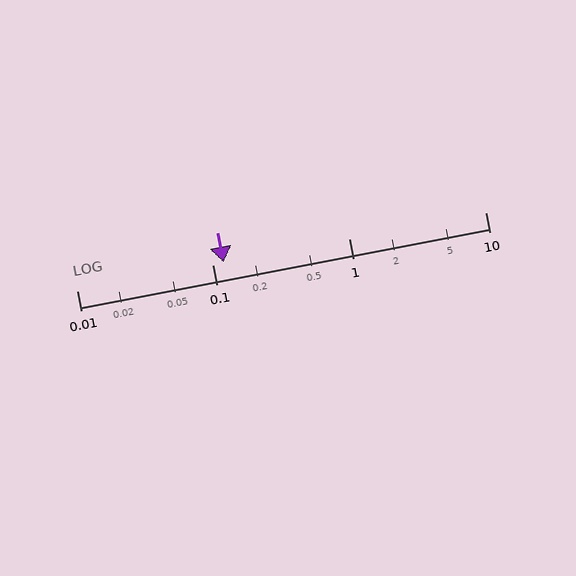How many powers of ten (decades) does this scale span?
The scale spans 3 decades, from 0.01 to 10.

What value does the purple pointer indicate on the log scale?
The pointer indicates approximately 0.12.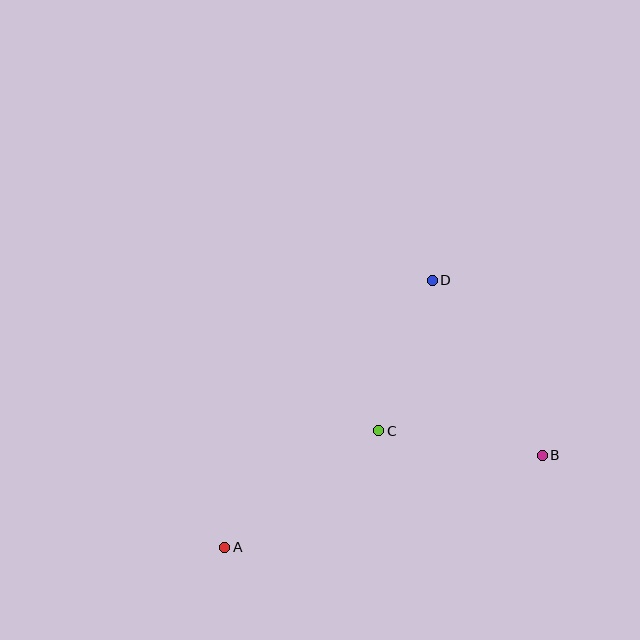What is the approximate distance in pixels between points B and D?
The distance between B and D is approximately 207 pixels.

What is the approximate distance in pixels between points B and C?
The distance between B and C is approximately 165 pixels.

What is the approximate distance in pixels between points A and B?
The distance between A and B is approximately 330 pixels.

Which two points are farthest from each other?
Points A and D are farthest from each other.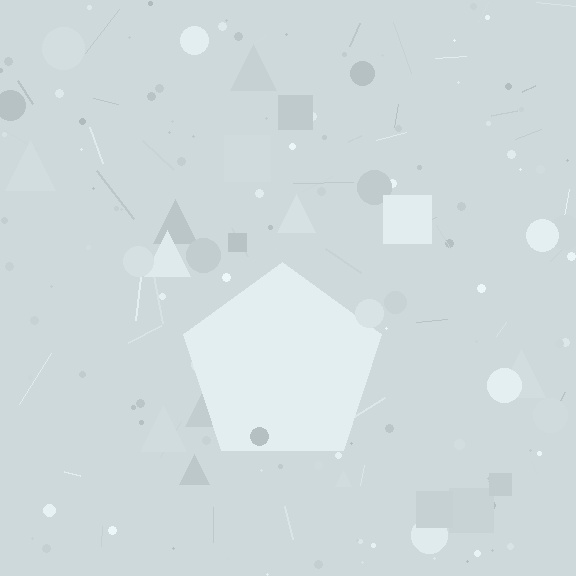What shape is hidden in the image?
A pentagon is hidden in the image.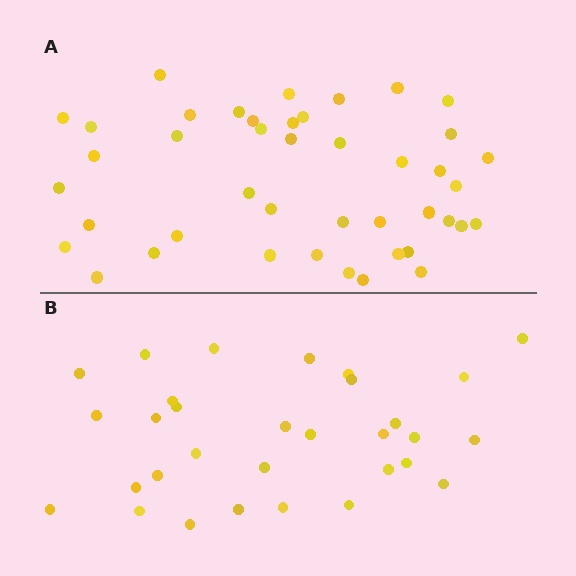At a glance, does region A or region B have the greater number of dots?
Region A (the top region) has more dots.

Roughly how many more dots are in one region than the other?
Region A has roughly 12 or so more dots than region B.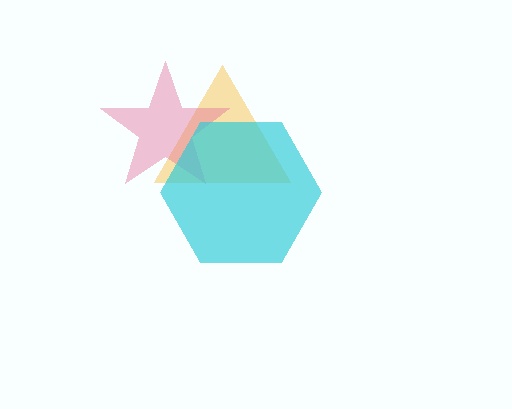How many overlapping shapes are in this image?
There are 3 overlapping shapes in the image.